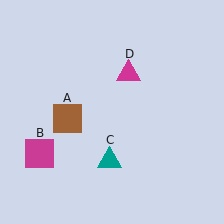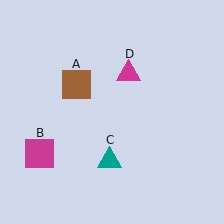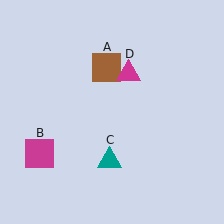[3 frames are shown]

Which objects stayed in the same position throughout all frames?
Magenta square (object B) and teal triangle (object C) and magenta triangle (object D) remained stationary.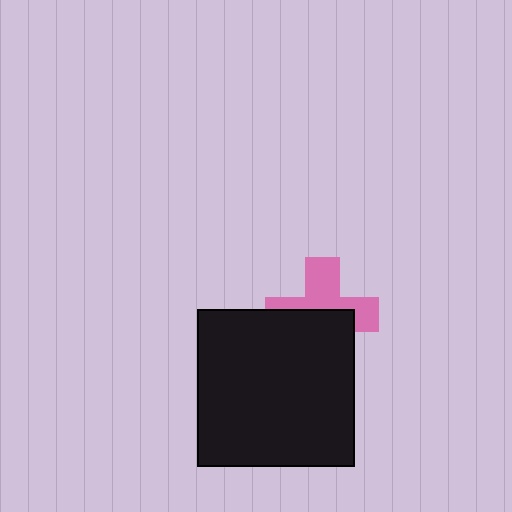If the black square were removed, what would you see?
You would see the complete pink cross.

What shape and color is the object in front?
The object in front is a black square.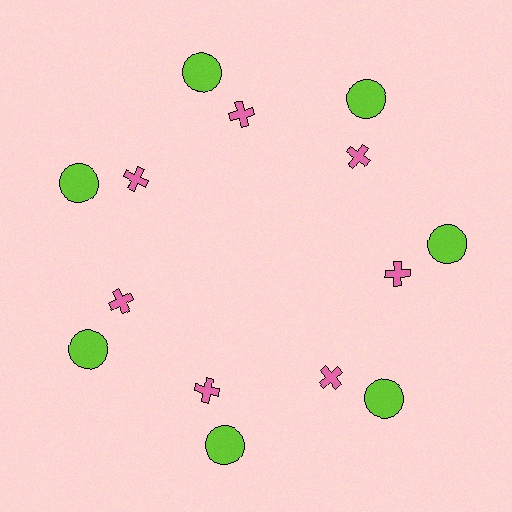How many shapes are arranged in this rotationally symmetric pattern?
There are 14 shapes, arranged in 7 groups of 2.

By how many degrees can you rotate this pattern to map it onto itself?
The pattern maps onto itself every 51 degrees of rotation.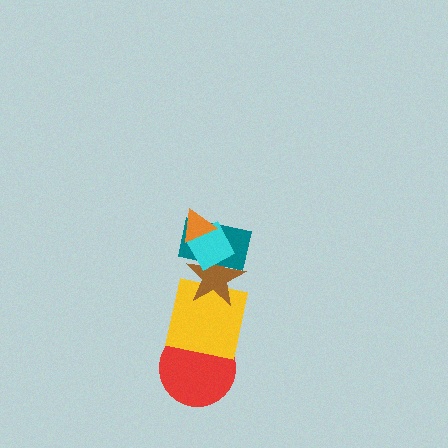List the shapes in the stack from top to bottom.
From top to bottom: the orange triangle, the cyan diamond, the teal rectangle, the brown star, the yellow square, the red circle.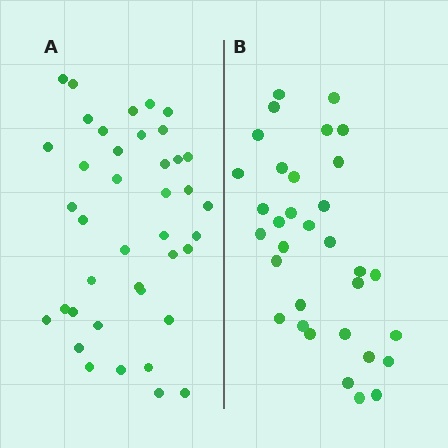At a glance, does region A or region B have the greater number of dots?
Region A (the left region) has more dots.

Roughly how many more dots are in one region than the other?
Region A has roughly 8 or so more dots than region B.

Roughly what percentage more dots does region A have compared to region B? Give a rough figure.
About 20% more.